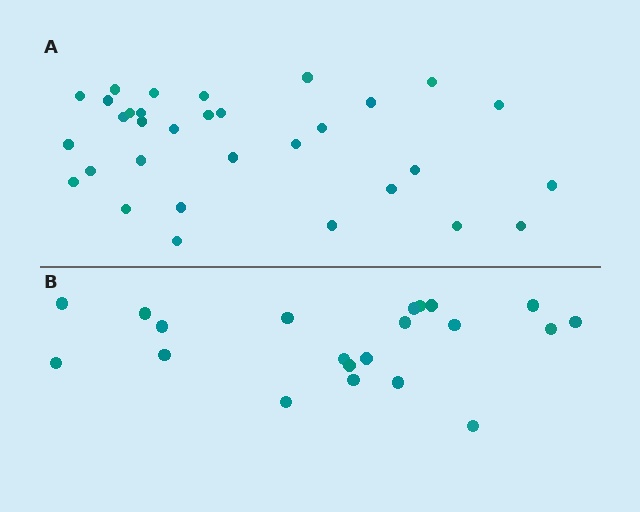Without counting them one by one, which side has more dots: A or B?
Region A (the top region) has more dots.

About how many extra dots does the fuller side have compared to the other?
Region A has roughly 12 or so more dots than region B.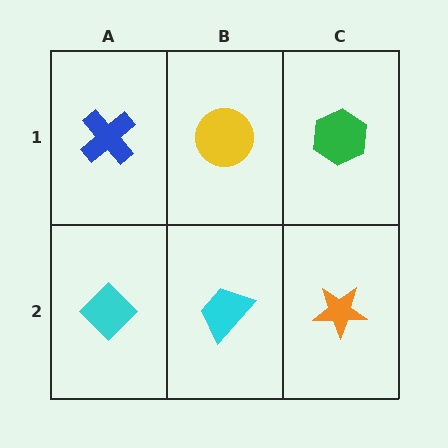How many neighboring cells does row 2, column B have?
3.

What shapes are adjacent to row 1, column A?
A cyan diamond (row 2, column A), a yellow circle (row 1, column B).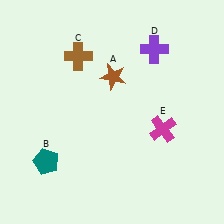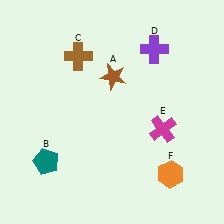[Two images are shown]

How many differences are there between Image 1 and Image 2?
There is 1 difference between the two images.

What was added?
An orange hexagon (F) was added in Image 2.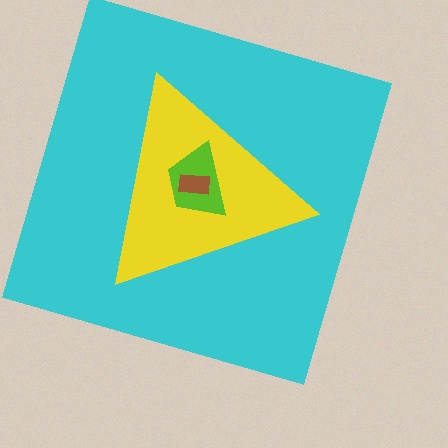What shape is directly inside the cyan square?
The yellow triangle.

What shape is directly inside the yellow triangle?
The lime trapezoid.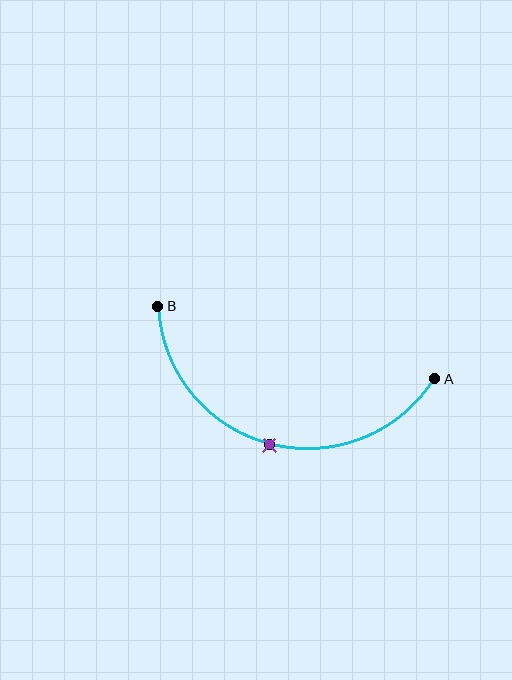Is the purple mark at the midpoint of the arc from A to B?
Yes. The purple mark lies on the arc at equal arc-length from both A and B — it is the arc midpoint.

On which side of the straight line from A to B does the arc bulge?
The arc bulges below the straight line connecting A and B.